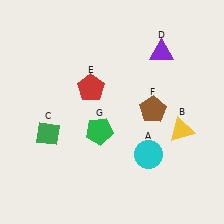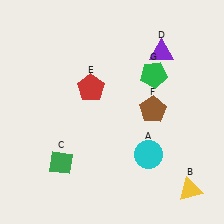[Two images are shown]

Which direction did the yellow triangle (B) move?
The yellow triangle (B) moved down.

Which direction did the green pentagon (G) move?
The green pentagon (G) moved up.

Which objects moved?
The objects that moved are: the yellow triangle (B), the green diamond (C), the green pentagon (G).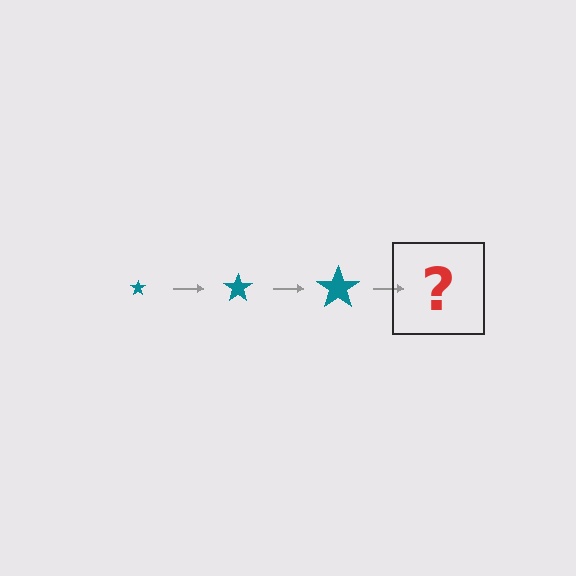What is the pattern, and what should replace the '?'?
The pattern is that the star gets progressively larger each step. The '?' should be a teal star, larger than the previous one.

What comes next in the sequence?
The next element should be a teal star, larger than the previous one.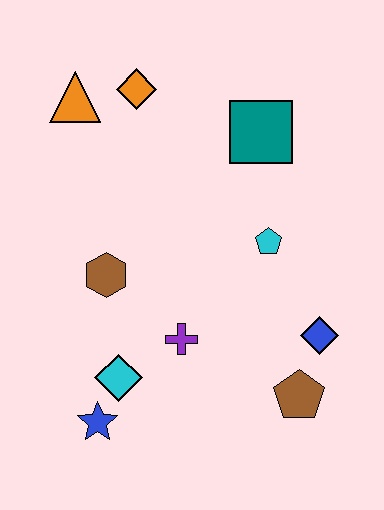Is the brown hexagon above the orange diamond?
No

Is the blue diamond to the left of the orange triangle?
No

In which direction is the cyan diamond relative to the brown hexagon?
The cyan diamond is below the brown hexagon.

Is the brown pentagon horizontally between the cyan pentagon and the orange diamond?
No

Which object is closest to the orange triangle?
The orange diamond is closest to the orange triangle.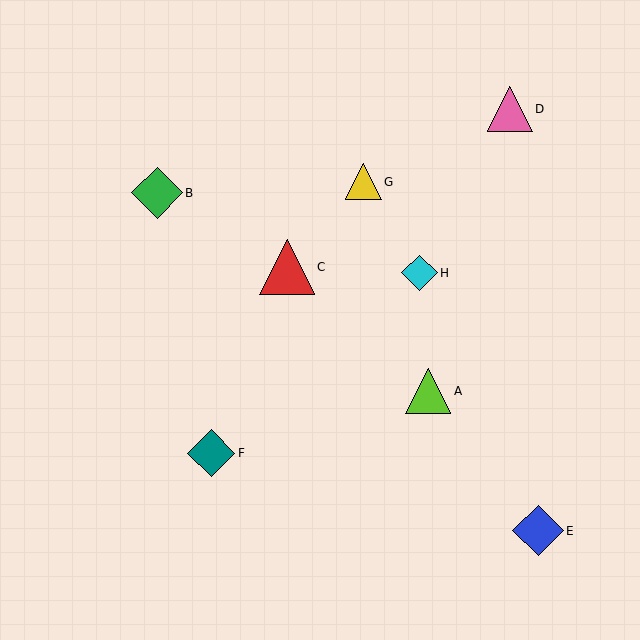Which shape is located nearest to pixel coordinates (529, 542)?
The blue diamond (labeled E) at (538, 531) is nearest to that location.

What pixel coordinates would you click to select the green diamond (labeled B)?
Click at (157, 193) to select the green diamond B.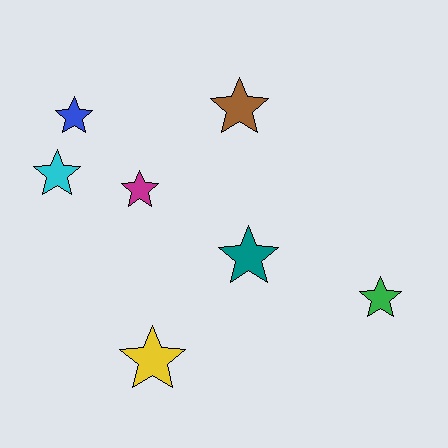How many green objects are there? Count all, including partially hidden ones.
There is 1 green object.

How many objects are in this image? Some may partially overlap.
There are 7 objects.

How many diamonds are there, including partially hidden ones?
There are no diamonds.